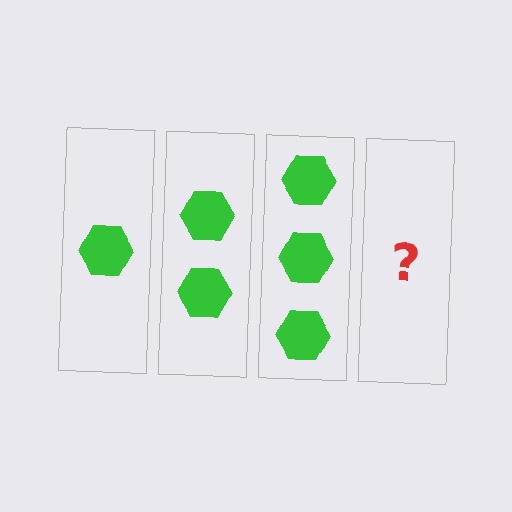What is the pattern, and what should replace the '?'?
The pattern is that each step adds one more hexagon. The '?' should be 4 hexagons.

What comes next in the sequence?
The next element should be 4 hexagons.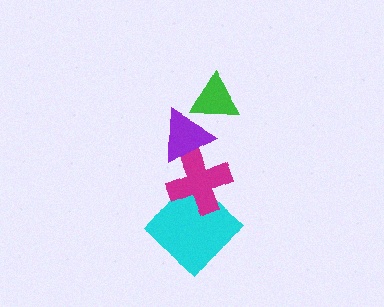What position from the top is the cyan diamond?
The cyan diamond is 4th from the top.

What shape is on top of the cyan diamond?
The magenta cross is on top of the cyan diamond.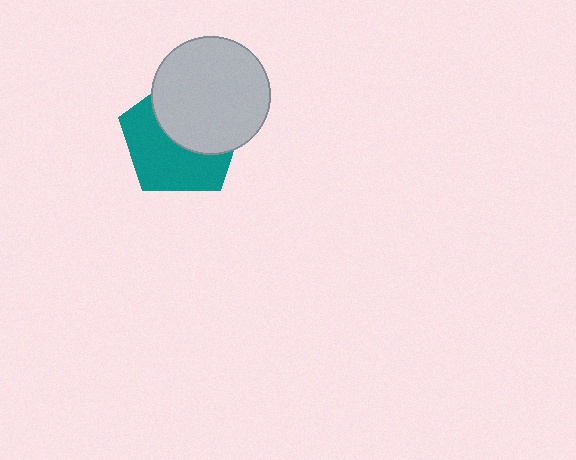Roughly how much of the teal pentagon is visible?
About half of it is visible (roughly 52%).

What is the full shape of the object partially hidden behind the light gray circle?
The partially hidden object is a teal pentagon.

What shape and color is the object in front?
The object in front is a light gray circle.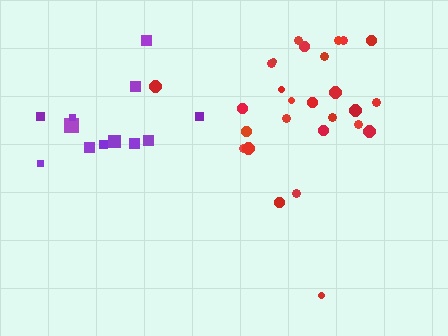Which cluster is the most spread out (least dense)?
Purple.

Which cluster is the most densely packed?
Red.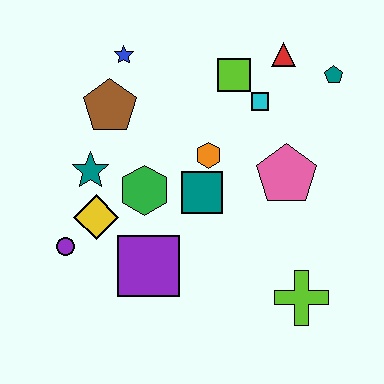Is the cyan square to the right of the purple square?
Yes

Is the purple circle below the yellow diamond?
Yes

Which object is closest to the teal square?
The orange hexagon is closest to the teal square.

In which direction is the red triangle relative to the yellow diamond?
The red triangle is to the right of the yellow diamond.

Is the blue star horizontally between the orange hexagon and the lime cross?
No